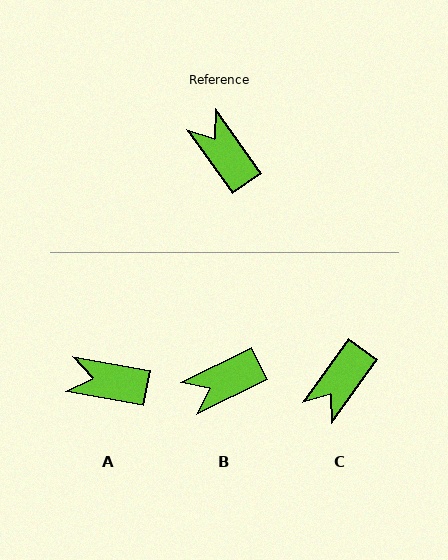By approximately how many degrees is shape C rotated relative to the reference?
Approximately 109 degrees counter-clockwise.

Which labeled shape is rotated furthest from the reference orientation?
C, about 109 degrees away.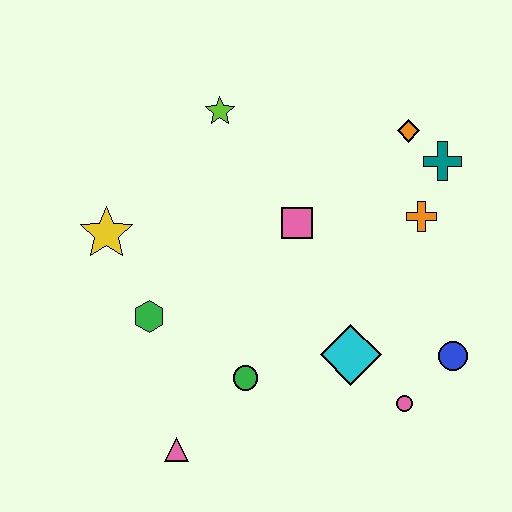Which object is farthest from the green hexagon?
The teal cross is farthest from the green hexagon.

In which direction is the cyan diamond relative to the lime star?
The cyan diamond is below the lime star.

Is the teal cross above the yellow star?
Yes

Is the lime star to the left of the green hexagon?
No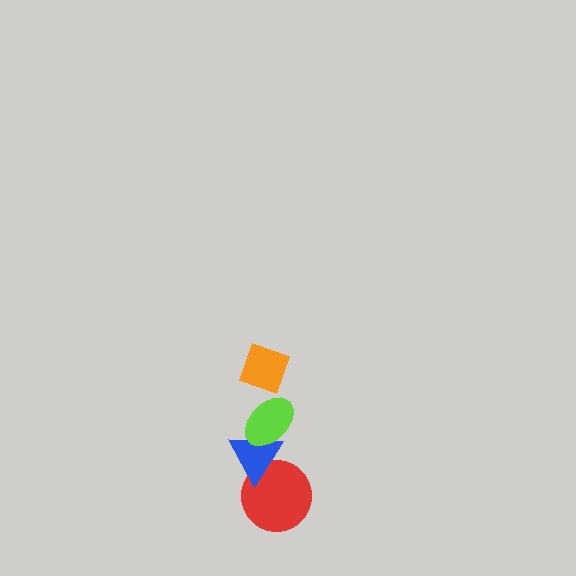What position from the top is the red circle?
The red circle is 4th from the top.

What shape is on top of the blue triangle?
The lime ellipse is on top of the blue triangle.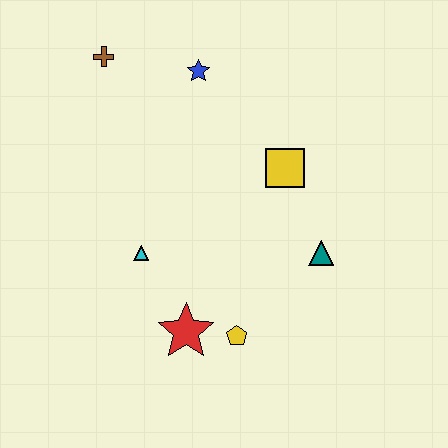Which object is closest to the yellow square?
The teal triangle is closest to the yellow square.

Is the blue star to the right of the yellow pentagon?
No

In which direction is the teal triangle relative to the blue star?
The teal triangle is below the blue star.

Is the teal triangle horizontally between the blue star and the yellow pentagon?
No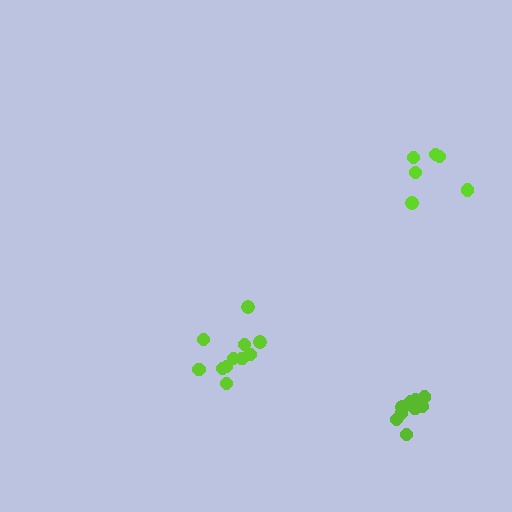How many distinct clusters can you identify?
There are 3 distinct clusters.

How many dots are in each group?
Group 1: 11 dots, Group 2: 6 dots, Group 3: 9 dots (26 total).